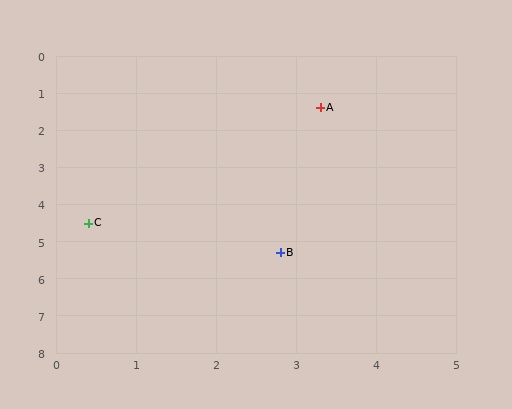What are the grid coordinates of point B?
Point B is at approximately (2.8, 5.3).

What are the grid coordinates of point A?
Point A is at approximately (3.3, 1.4).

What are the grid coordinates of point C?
Point C is at approximately (0.4, 4.5).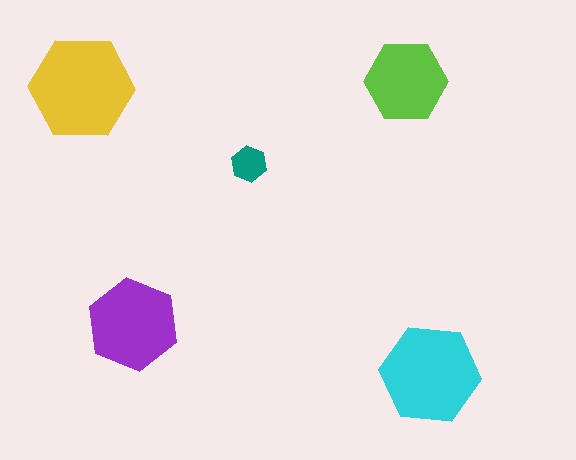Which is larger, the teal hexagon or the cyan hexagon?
The cyan one.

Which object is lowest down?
The cyan hexagon is bottommost.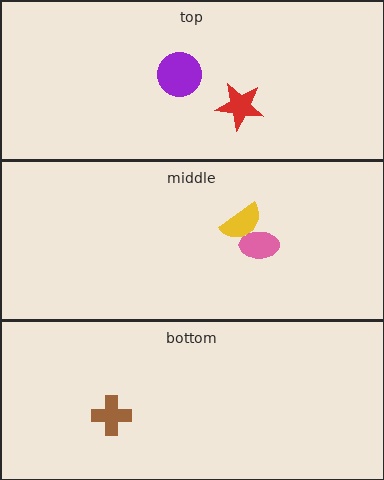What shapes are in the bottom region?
The brown cross.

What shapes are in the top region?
The purple circle, the red star.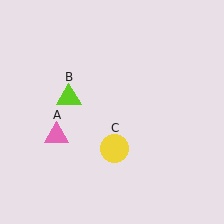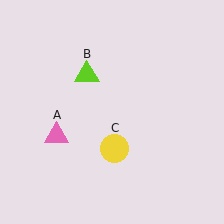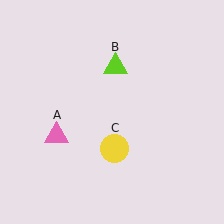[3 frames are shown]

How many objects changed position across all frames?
1 object changed position: lime triangle (object B).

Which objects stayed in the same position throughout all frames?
Pink triangle (object A) and yellow circle (object C) remained stationary.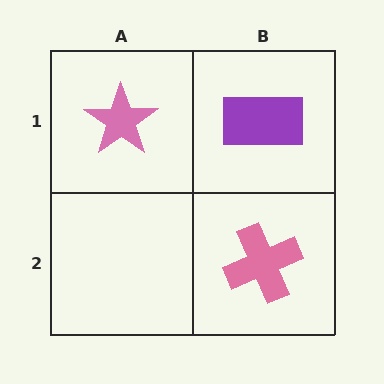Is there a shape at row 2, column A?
No, that cell is empty.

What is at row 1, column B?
A purple rectangle.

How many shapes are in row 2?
1 shape.